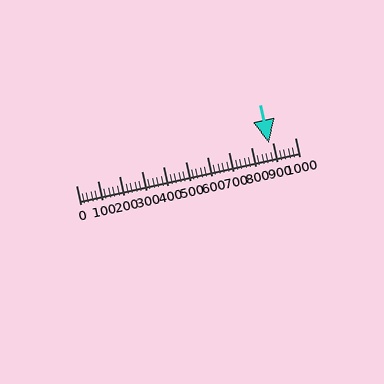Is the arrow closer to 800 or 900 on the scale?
The arrow is closer to 900.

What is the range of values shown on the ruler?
The ruler shows values from 0 to 1000.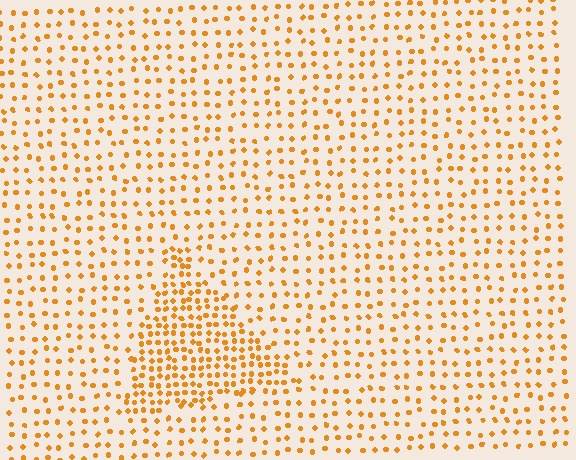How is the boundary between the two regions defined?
The boundary is defined by a change in element density (approximately 2.1x ratio). All elements are the same color, size, and shape.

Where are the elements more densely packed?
The elements are more densely packed inside the triangle boundary.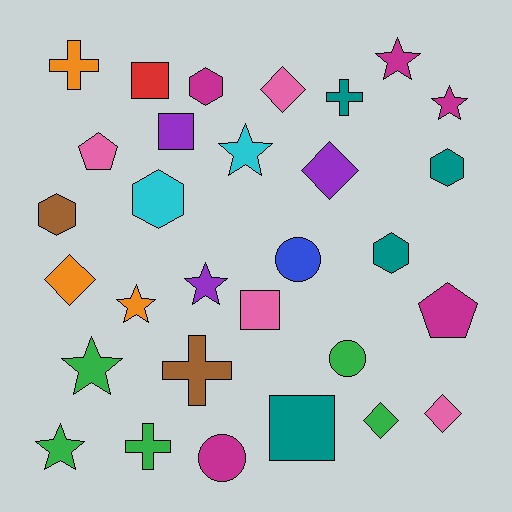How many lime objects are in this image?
There are no lime objects.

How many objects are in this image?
There are 30 objects.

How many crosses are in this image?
There are 4 crosses.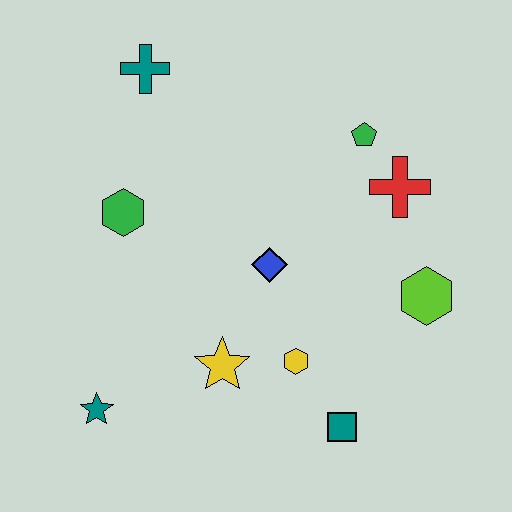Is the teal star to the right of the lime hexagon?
No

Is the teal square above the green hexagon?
No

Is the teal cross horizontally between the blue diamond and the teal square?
No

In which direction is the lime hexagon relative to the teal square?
The lime hexagon is above the teal square.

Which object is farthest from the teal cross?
The teal square is farthest from the teal cross.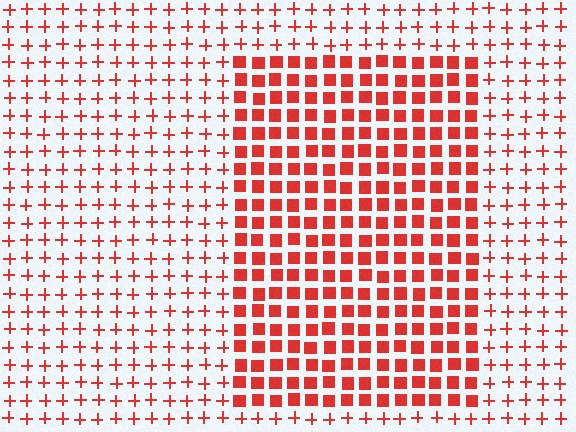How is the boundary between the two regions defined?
The boundary is defined by a change in element shape: squares inside vs. plus signs outside. All elements share the same color and spacing.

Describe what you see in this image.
The image is filled with small red elements arranged in a uniform grid. A rectangle-shaped region contains squares, while the surrounding area contains plus signs. The boundary is defined purely by the change in element shape.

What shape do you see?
I see a rectangle.